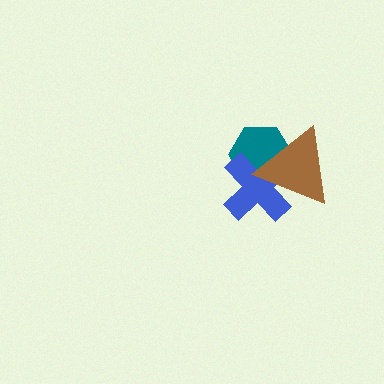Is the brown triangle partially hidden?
No, no other shape covers it.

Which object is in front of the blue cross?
The brown triangle is in front of the blue cross.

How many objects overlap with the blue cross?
2 objects overlap with the blue cross.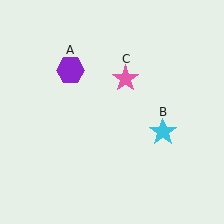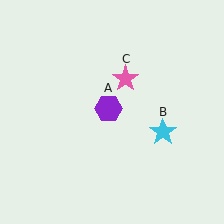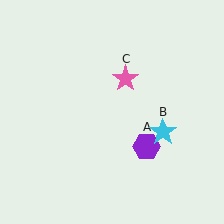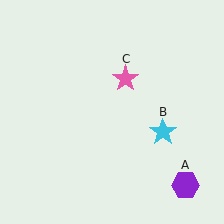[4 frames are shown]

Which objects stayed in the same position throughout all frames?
Cyan star (object B) and pink star (object C) remained stationary.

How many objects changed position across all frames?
1 object changed position: purple hexagon (object A).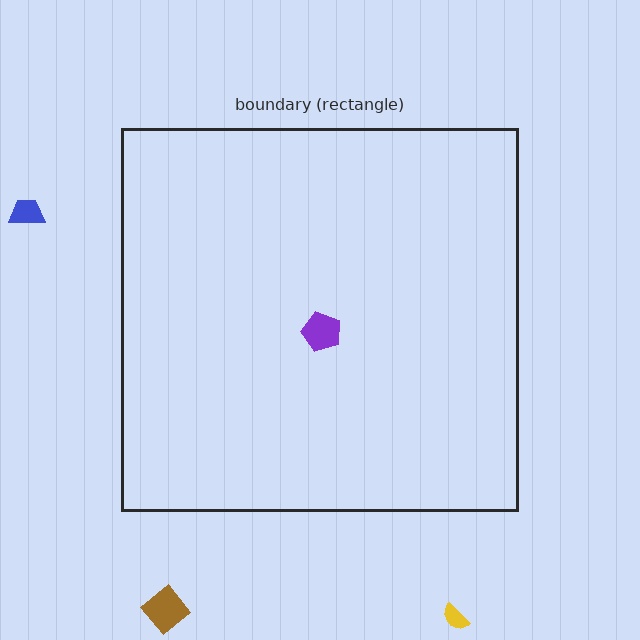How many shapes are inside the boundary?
1 inside, 3 outside.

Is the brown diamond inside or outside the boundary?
Outside.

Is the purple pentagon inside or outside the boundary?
Inside.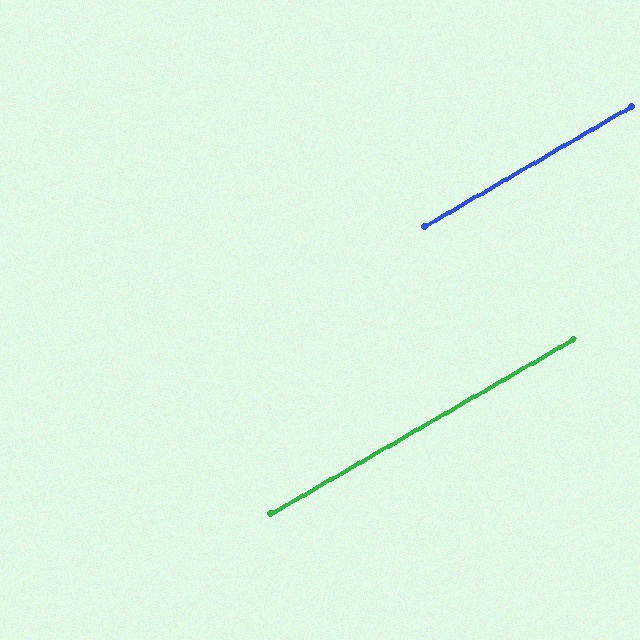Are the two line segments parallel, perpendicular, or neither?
Parallel — their directions differ by only 0.2°.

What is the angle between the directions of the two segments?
Approximately 0 degrees.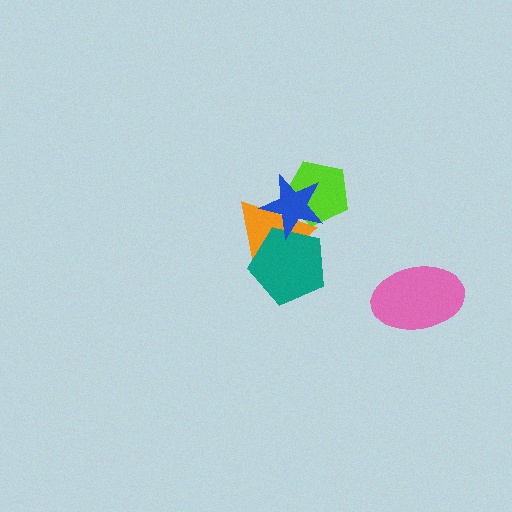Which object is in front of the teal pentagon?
The blue star is in front of the teal pentagon.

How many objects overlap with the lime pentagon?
2 objects overlap with the lime pentagon.